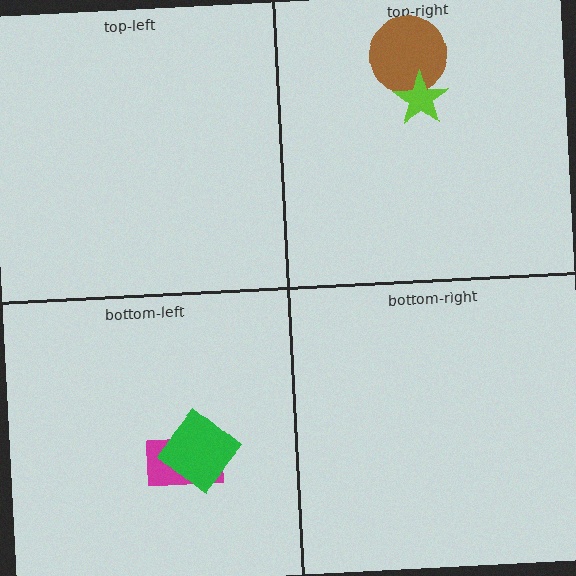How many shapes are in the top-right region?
2.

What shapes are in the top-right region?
The brown circle, the lime star.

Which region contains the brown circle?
The top-right region.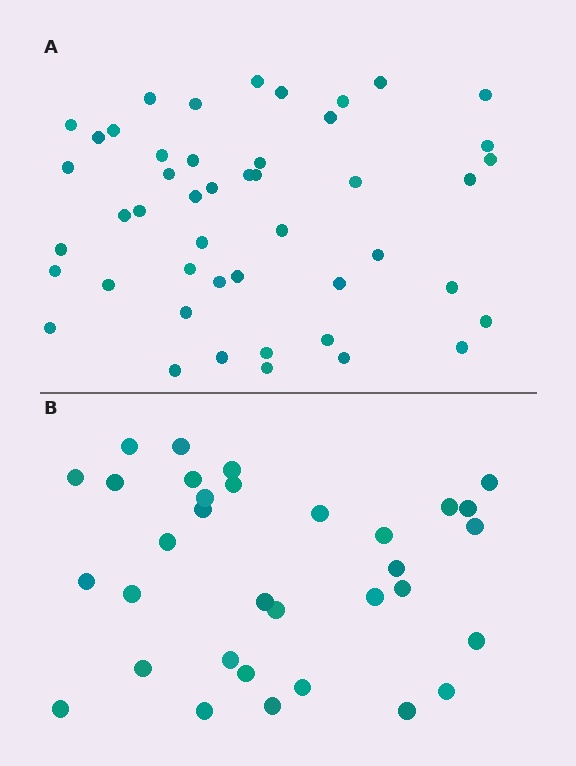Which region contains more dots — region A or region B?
Region A (the top region) has more dots.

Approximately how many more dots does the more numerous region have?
Region A has approximately 15 more dots than region B.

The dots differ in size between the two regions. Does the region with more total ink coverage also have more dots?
No. Region B has more total ink coverage because its dots are larger, but region A actually contains more individual dots. Total area can be misleading — the number of items is what matters here.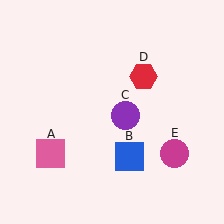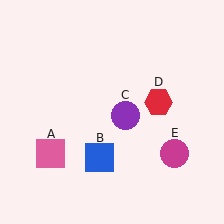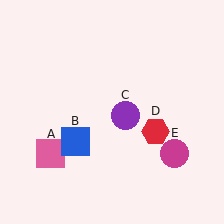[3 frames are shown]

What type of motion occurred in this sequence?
The blue square (object B), red hexagon (object D) rotated clockwise around the center of the scene.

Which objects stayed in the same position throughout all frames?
Pink square (object A) and purple circle (object C) and magenta circle (object E) remained stationary.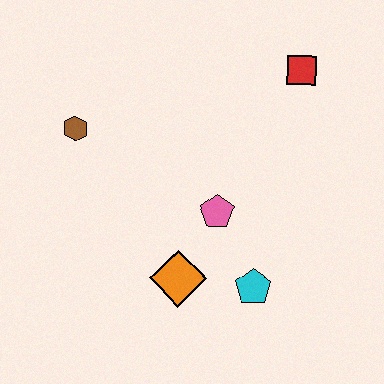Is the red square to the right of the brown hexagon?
Yes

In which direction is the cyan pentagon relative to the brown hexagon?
The cyan pentagon is to the right of the brown hexagon.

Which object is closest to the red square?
The pink pentagon is closest to the red square.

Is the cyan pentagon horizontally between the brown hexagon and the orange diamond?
No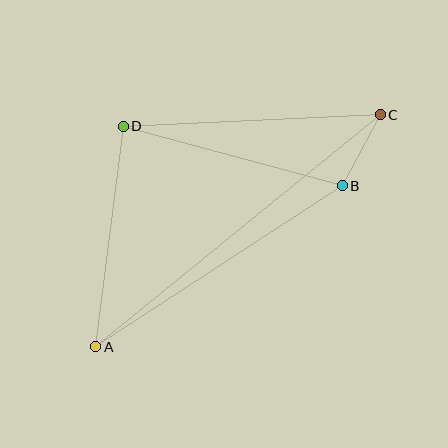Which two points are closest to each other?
Points B and C are closest to each other.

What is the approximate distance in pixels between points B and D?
The distance between B and D is approximately 227 pixels.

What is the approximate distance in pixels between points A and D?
The distance between A and D is approximately 222 pixels.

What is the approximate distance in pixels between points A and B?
The distance between A and B is approximately 295 pixels.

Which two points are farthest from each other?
Points A and C are farthest from each other.